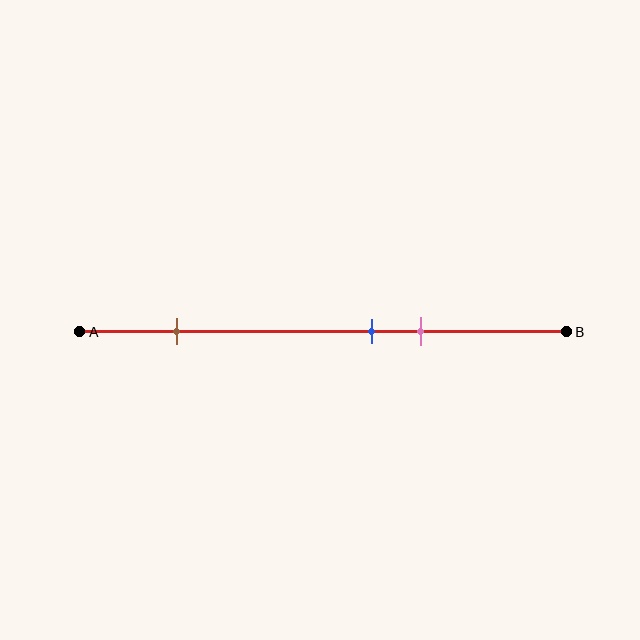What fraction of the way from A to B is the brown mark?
The brown mark is approximately 20% (0.2) of the way from A to B.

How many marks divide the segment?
There are 3 marks dividing the segment.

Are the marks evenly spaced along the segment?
No, the marks are not evenly spaced.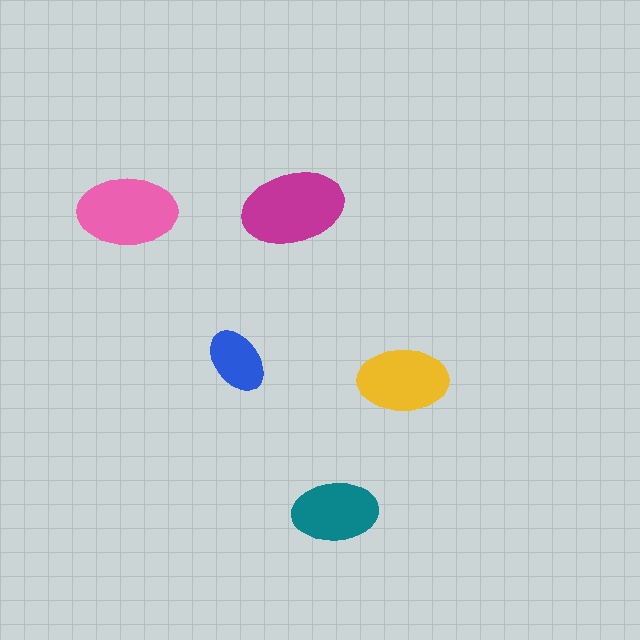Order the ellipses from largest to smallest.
the magenta one, the pink one, the yellow one, the teal one, the blue one.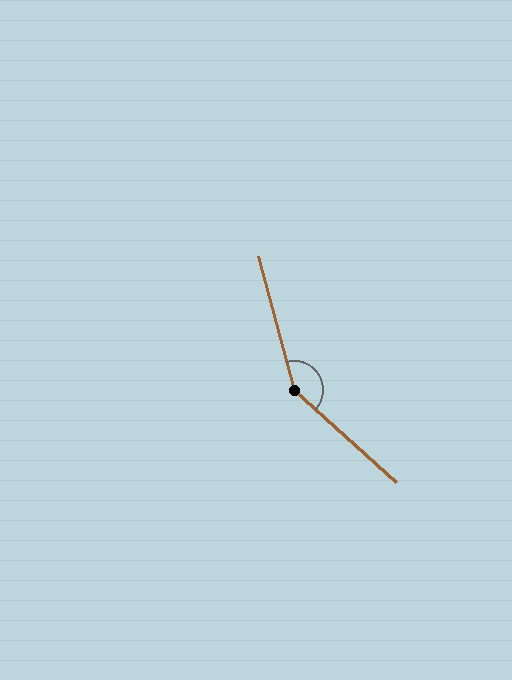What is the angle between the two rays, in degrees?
Approximately 147 degrees.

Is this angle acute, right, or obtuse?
It is obtuse.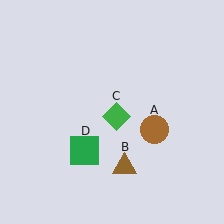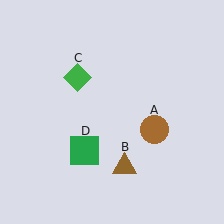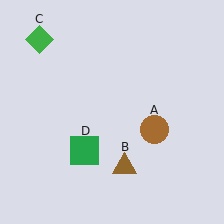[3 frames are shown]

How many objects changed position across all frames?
1 object changed position: green diamond (object C).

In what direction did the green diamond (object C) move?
The green diamond (object C) moved up and to the left.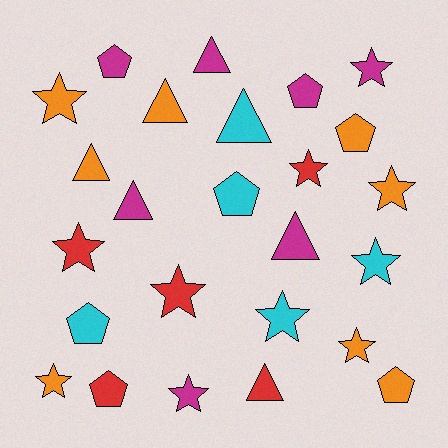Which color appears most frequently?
Orange, with 8 objects.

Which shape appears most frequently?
Star, with 11 objects.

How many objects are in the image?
There are 25 objects.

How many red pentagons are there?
There is 1 red pentagon.